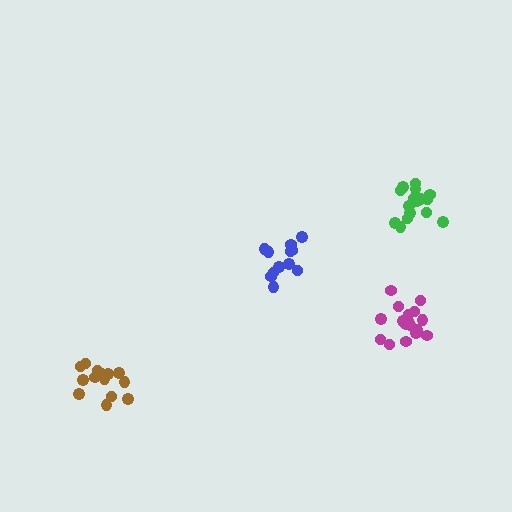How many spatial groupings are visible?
There are 4 spatial groupings.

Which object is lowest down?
The brown cluster is bottommost.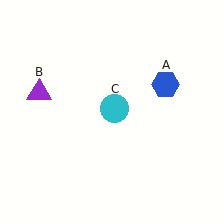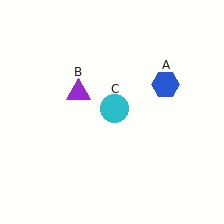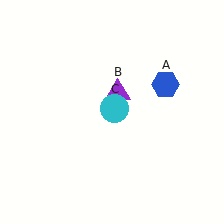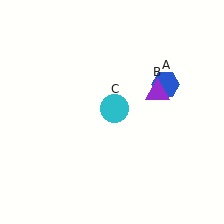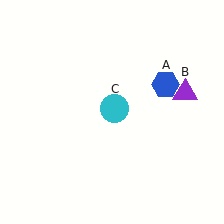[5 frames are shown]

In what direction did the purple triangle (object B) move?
The purple triangle (object B) moved right.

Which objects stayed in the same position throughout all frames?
Blue hexagon (object A) and cyan circle (object C) remained stationary.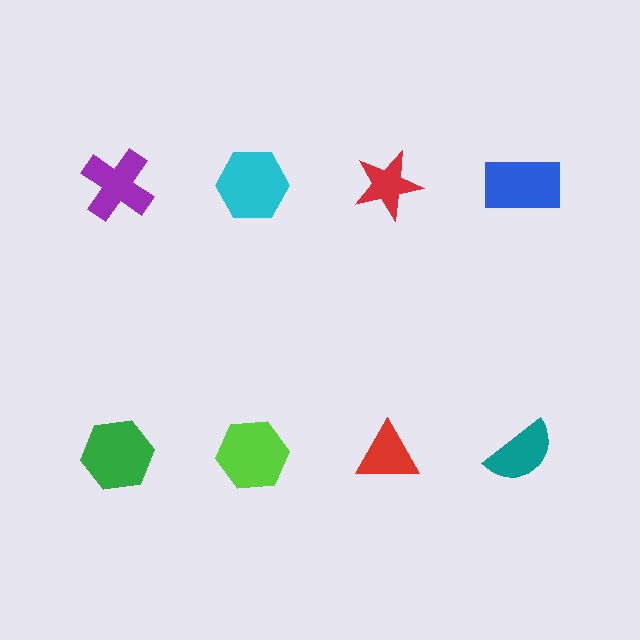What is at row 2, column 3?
A red triangle.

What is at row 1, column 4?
A blue rectangle.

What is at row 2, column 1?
A green hexagon.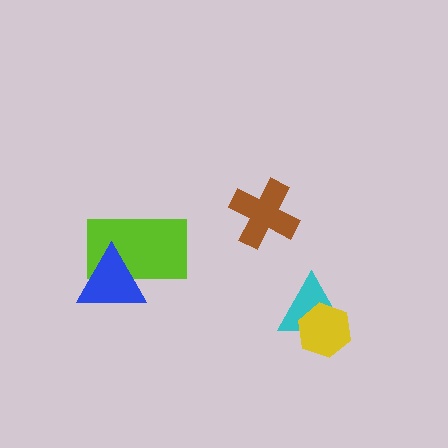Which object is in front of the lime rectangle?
The blue triangle is in front of the lime rectangle.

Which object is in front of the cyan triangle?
The yellow hexagon is in front of the cyan triangle.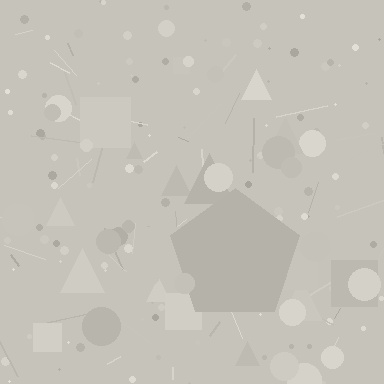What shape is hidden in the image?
A pentagon is hidden in the image.